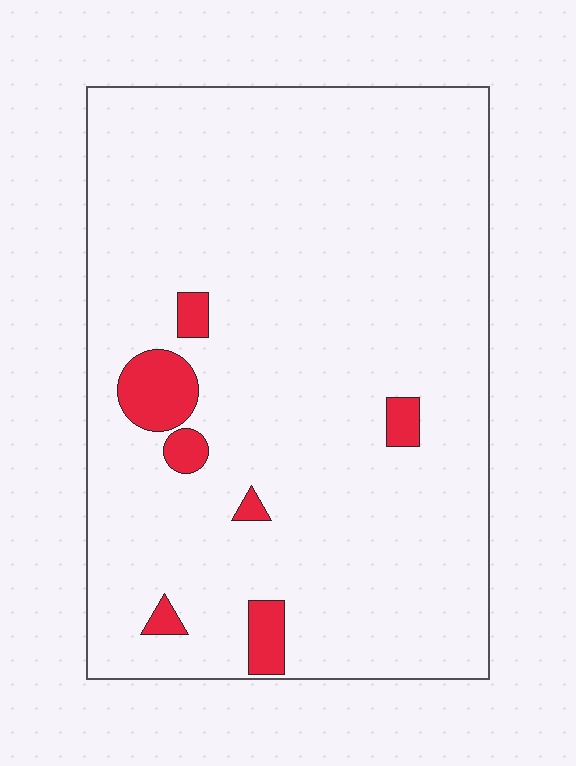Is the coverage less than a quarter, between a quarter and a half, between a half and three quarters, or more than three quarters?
Less than a quarter.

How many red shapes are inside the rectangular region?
7.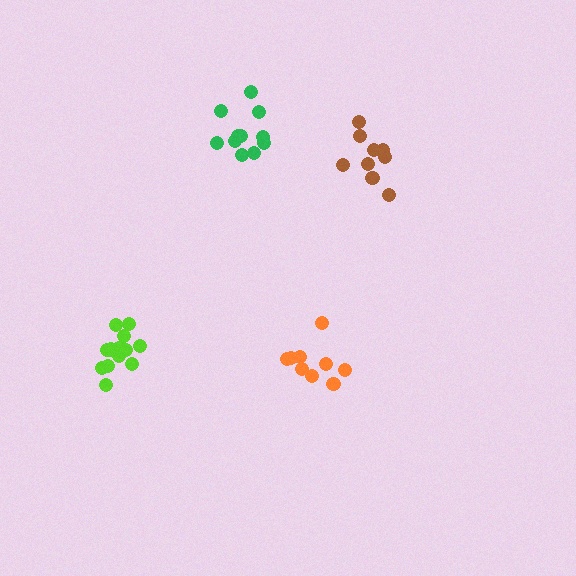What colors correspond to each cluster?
The clusters are colored: orange, green, brown, lime.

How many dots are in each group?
Group 1: 9 dots, Group 2: 11 dots, Group 3: 9 dots, Group 4: 13 dots (42 total).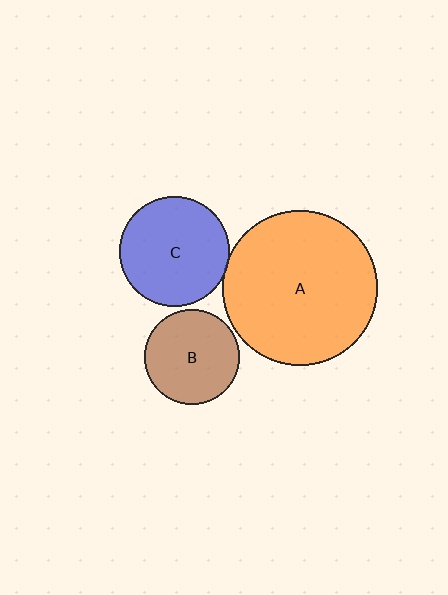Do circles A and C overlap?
Yes.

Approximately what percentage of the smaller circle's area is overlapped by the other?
Approximately 5%.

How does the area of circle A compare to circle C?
Approximately 2.0 times.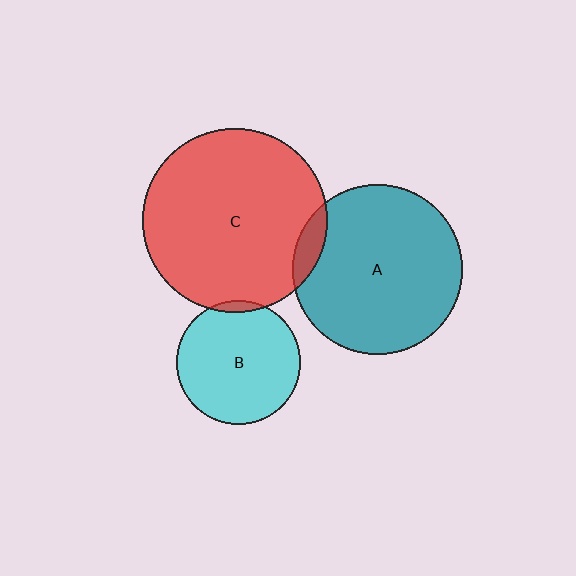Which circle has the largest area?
Circle C (red).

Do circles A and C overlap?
Yes.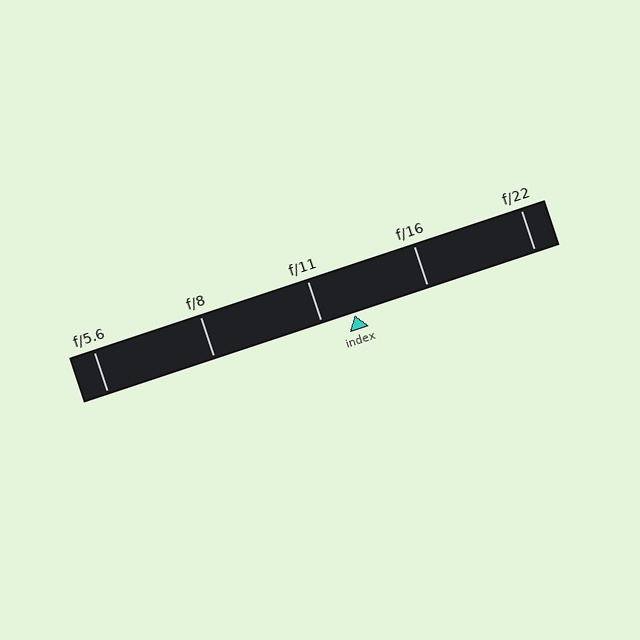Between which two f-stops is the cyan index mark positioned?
The index mark is between f/11 and f/16.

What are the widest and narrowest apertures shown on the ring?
The widest aperture shown is f/5.6 and the narrowest is f/22.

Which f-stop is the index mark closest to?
The index mark is closest to f/11.